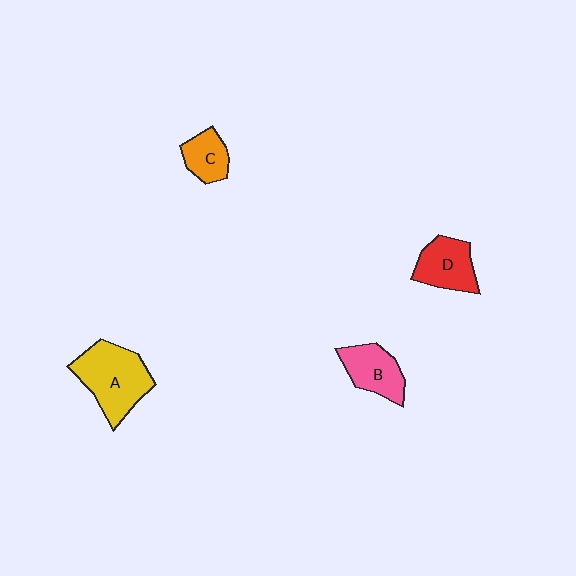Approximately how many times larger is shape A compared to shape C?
Approximately 2.2 times.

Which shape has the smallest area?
Shape C (orange).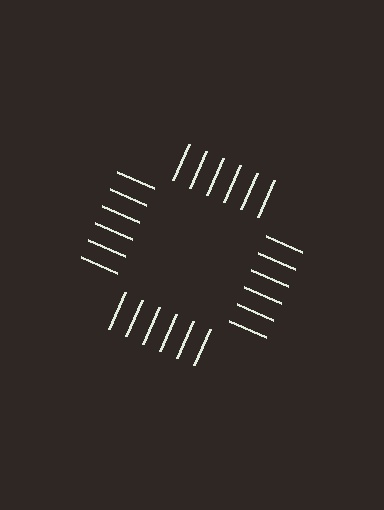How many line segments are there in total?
24 — 6 along each of the 4 edges.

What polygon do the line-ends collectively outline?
An illusory square — the line segments terminate on its edges but no continuous stroke is drawn.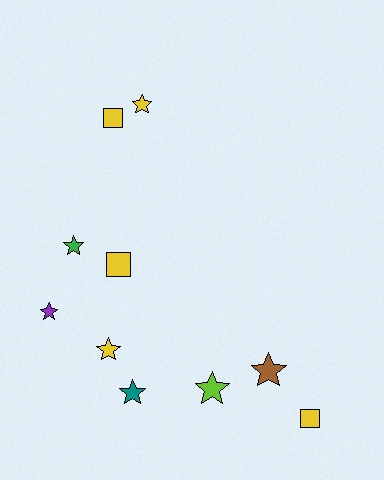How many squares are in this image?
There are 3 squares.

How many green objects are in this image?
There is 1 green object.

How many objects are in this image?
There are 10 objects.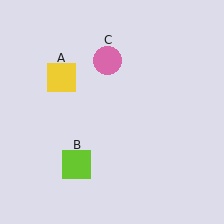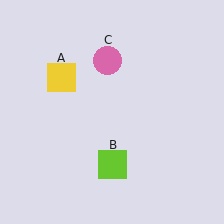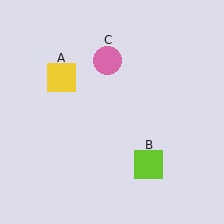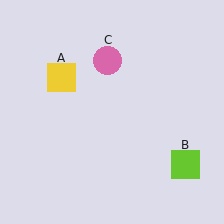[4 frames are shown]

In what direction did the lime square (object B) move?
The lime square (object B) moved right.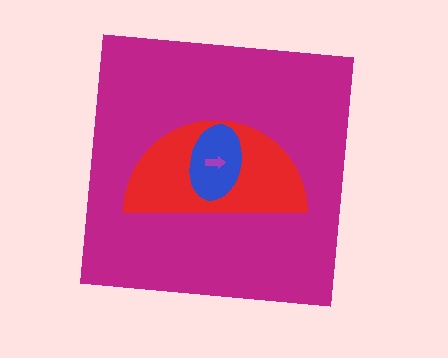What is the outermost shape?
The magenta square.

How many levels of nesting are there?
4.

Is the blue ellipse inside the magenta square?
Yes.